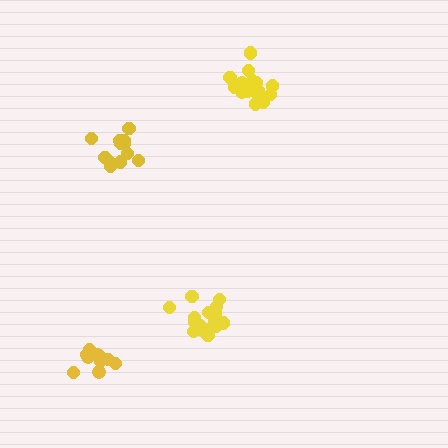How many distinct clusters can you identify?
There are 4 distinct clusters.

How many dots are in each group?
Group 1: 16 dots, Group 2: 12 dots, Group 3: 10 dots, Group 4: 16 dots (54 total).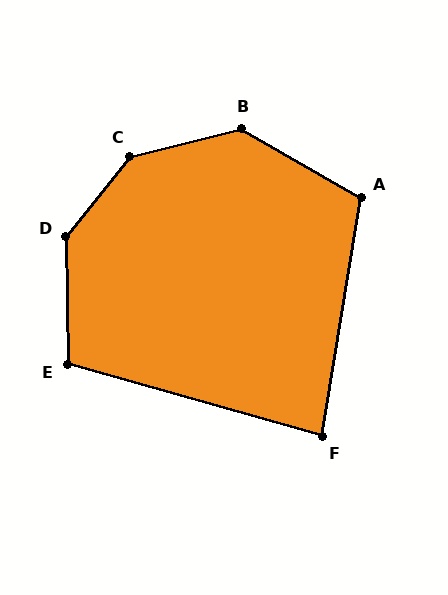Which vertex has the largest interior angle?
C, at approximately 143 degrees.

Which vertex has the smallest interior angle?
F, at approximately 84 degrees.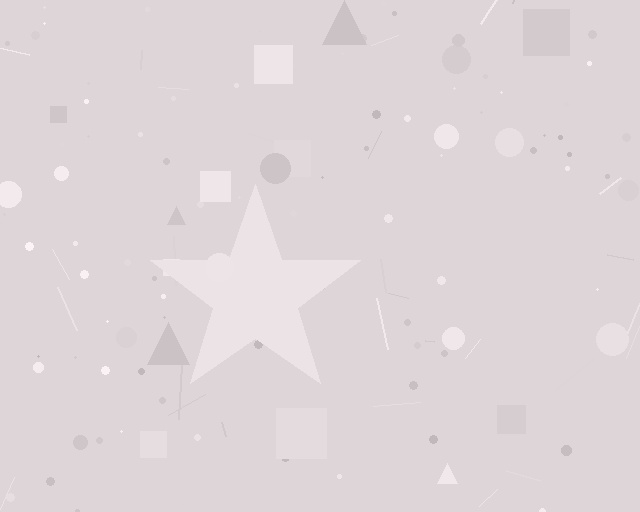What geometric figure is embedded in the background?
A star is embedded in the background.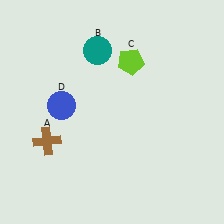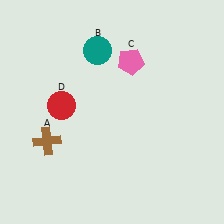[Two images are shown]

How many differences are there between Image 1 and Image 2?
There are 2 differences between the two images.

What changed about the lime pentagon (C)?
In Image 1, C is lime. In Image 2, it changed to pink.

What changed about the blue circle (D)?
In Image 1, D is blue. In Image 2, it changed to red.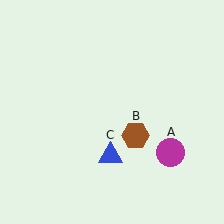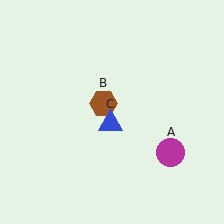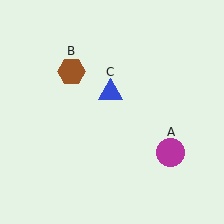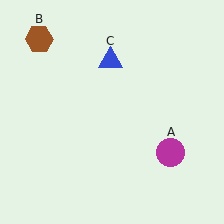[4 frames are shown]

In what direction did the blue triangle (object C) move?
The blue triangle (object C) moved up.